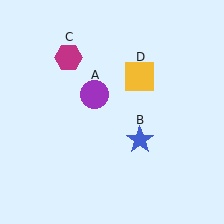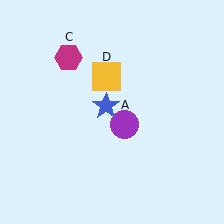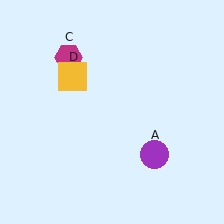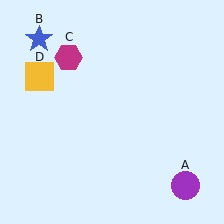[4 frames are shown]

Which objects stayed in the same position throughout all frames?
Magenta hexagon (object C) remained stationary.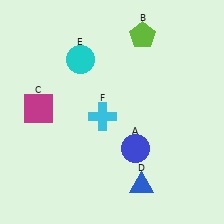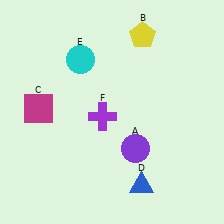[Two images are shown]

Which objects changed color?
A changed from blue to purple. B changed from lime to yellow. F changed from cyan to purple.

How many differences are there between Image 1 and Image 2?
There are 3 differences between the two images.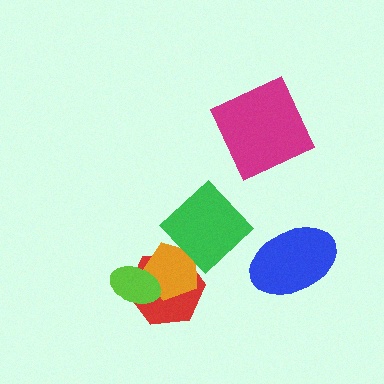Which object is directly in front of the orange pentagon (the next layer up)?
The lime ellipse is directly in front of the orange pentagon.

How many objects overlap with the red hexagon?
3 objects overlap with the red hexagon.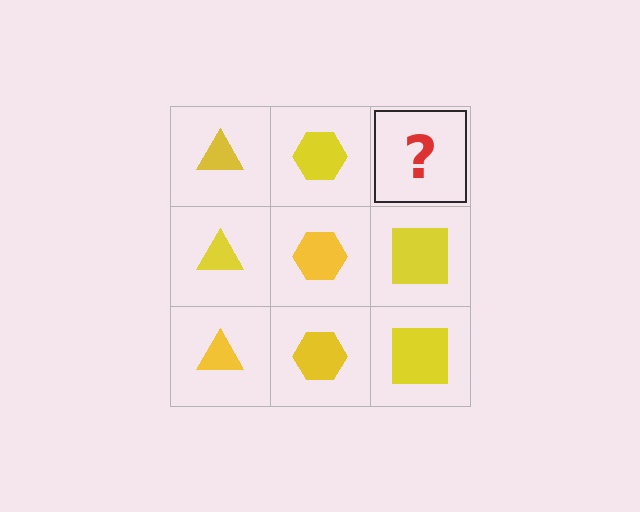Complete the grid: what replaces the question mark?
The question mark should be replaced with a yellow square.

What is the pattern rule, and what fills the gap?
The rule is that each column has a consistent shape. The gap should be filled with a yellow square.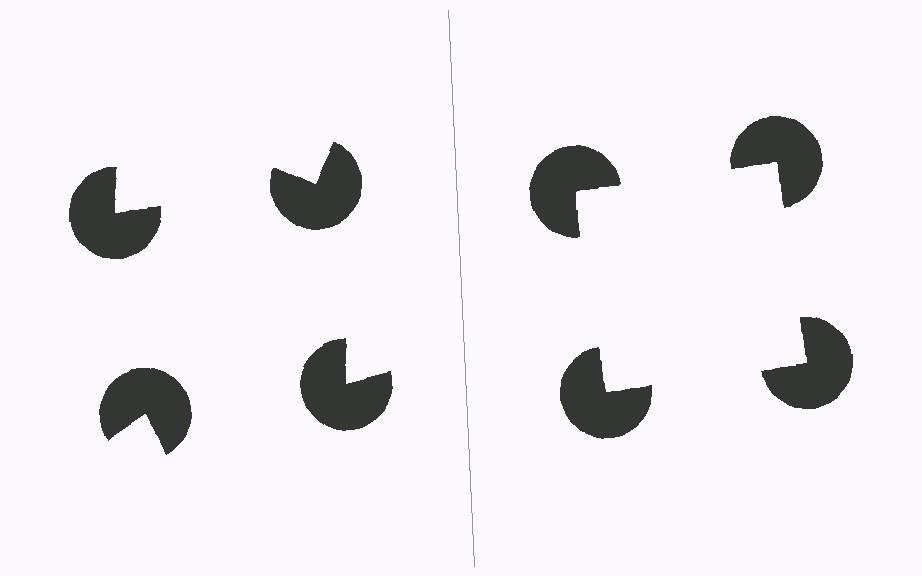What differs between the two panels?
The pac-man discs are positioned identically on both sides; only the wedge orientations differ. On the right they align to a square; on the left they are misaligned.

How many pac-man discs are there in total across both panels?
8 — 4 on each side.